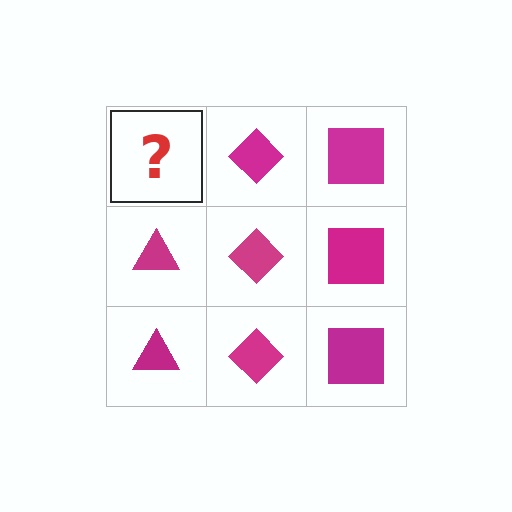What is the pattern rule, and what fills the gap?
The rule is that each column has a consistent shape. The gap should be filled with a magenta triangle.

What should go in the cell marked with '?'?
The missing cell should contain a magenta triangle.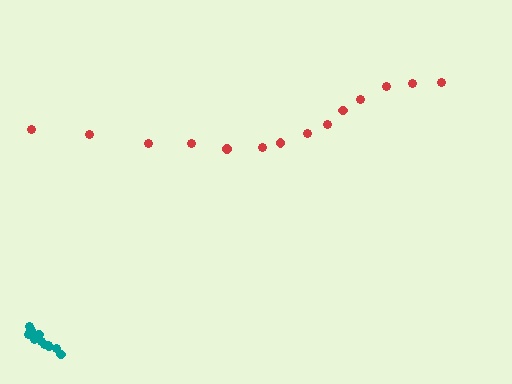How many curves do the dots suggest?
There are 2 distinct paths.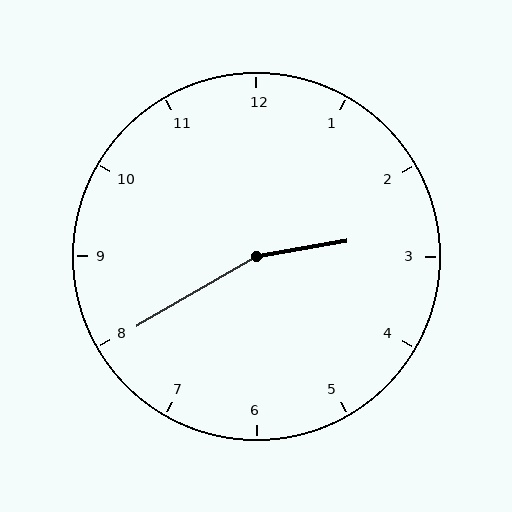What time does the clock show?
2:40.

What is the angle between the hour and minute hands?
Approximately 160 degrees.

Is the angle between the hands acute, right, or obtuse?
It is obtuse.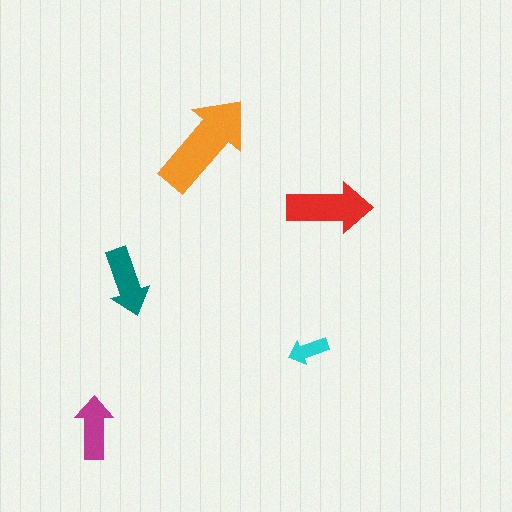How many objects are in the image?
There are 5 objects in the image.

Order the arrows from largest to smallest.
the orange one, the red one, the teal one, the magenta one, the cyan one.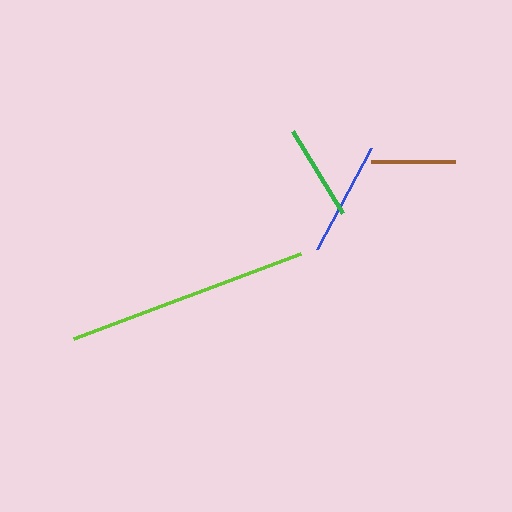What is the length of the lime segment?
The lime segment is approximately 242 pixels long.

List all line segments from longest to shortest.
From longest to shortest: lime, blue, green, brown.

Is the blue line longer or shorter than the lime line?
The lime line is longer than the blue line.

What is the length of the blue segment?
The blue segment is approximately 115 pixels long.